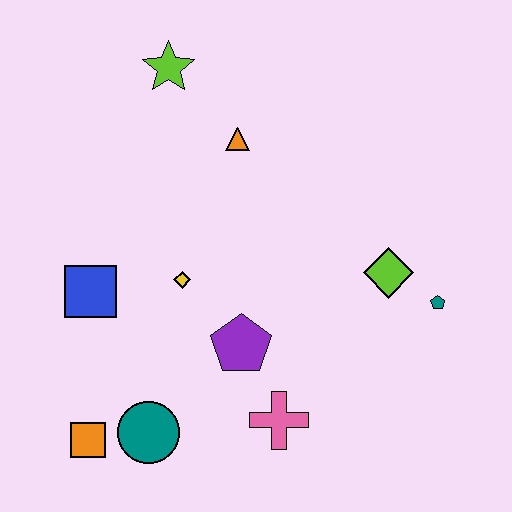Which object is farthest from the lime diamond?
The orange square is farthest from the lime diamond.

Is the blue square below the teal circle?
No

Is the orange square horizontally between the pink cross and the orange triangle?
No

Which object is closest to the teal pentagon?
The lime diamond is closest to the teal pentagon.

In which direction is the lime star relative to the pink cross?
The lime star is above the pink cross.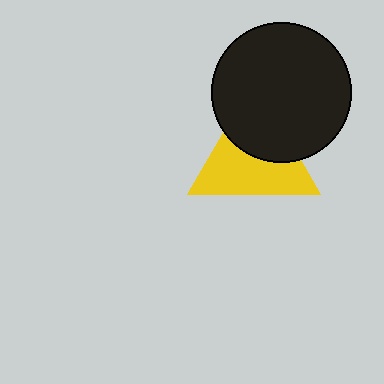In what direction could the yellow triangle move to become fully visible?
The yellow triangle could move down. That would shift it out from behind the black circle entirely.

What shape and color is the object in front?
The object in front is a black circle.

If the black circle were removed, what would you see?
You would see the complete yellow triangle.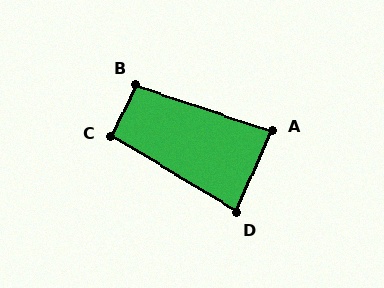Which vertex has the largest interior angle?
B, at approximately 97 degrees.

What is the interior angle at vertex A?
Approximately 85 degrees (acute).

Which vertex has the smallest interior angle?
D, at approximately 83 degrees.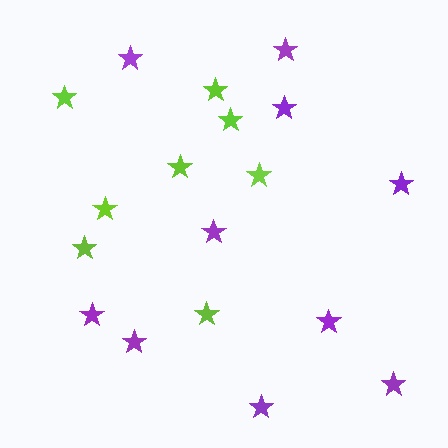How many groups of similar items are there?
There are 2 groups: one group of purple stars (10) and one group of lime stars (8).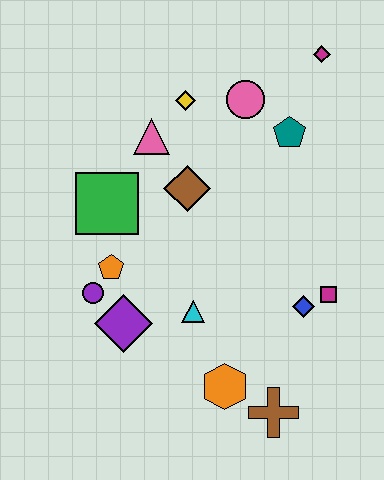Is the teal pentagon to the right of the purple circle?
Yes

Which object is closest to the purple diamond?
The purple circle is closest to the purple diamond.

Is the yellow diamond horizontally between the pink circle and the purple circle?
Yes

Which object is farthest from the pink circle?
The brown cross is farthest from the pink circle.